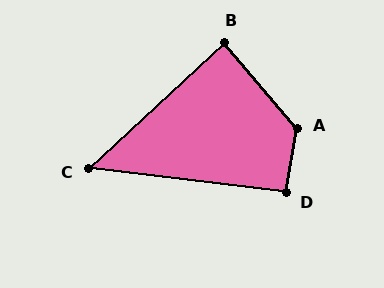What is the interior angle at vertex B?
Approximately 88 degrees (approximately right).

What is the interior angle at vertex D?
Approximately 92 degrees (approximately right).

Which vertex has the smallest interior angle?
C, at approximately 50 degrees.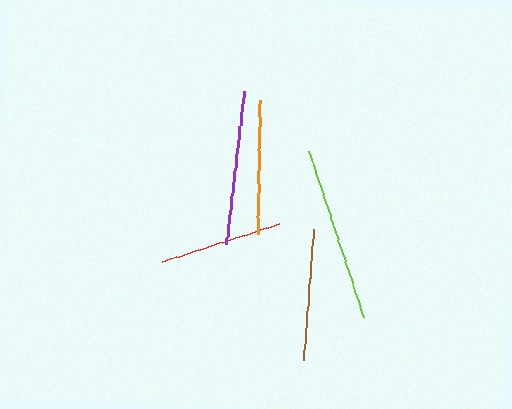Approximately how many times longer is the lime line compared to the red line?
The lime line is approximately 1.4 times the length of the red line.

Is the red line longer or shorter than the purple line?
The purple line is longer than the red line.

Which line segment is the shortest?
The red line is the shortest at approximately 123 pixels.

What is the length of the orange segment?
The orange segment is approximately 134 pixels long.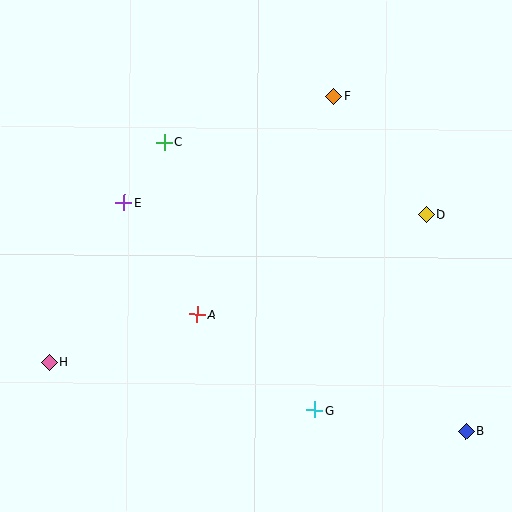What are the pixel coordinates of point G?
Point G is at (315, 410).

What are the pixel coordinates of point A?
Point A is at (197, 314).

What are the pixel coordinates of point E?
Point E is at (124, 202).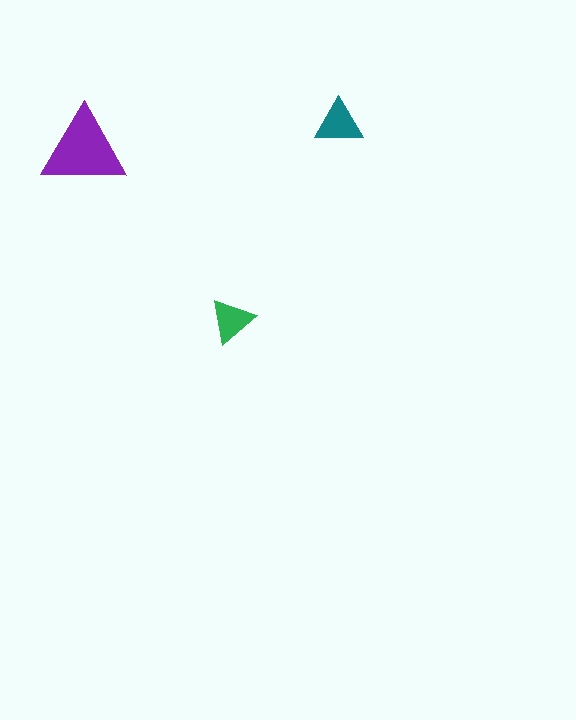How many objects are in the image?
There are 3 objects in the image.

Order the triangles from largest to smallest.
the purple one, the teal one, the green one.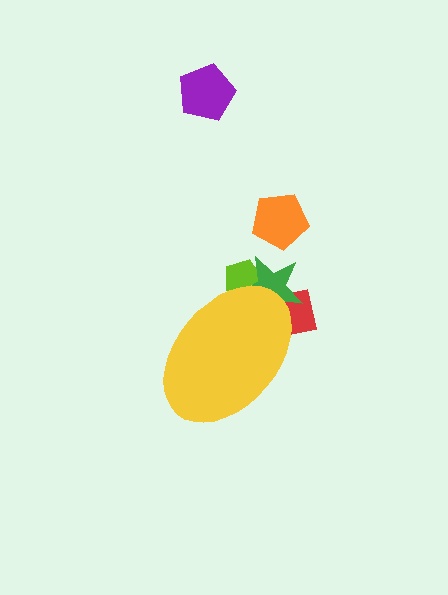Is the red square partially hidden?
Yes, the red square is partially hidden behind the yellow ellipse.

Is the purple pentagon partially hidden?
No, the purple pentagon is fully visible.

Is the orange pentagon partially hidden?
No, the orange pentagon is fully visible.